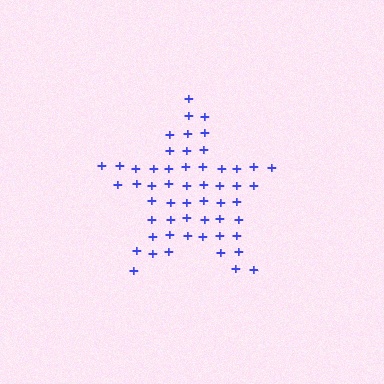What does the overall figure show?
The overall figure shows a star.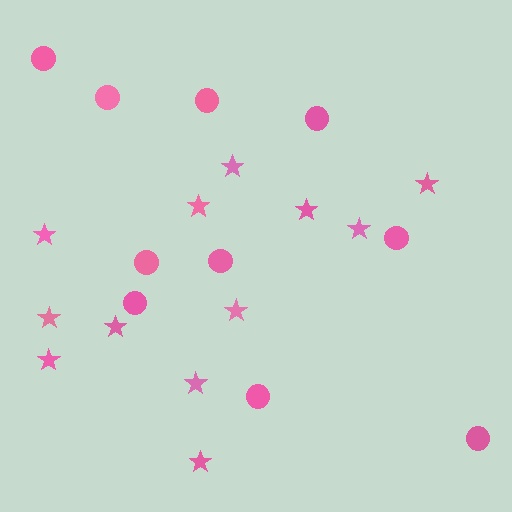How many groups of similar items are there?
There are 2 groups: one group of circles (10) and one group of stars (12).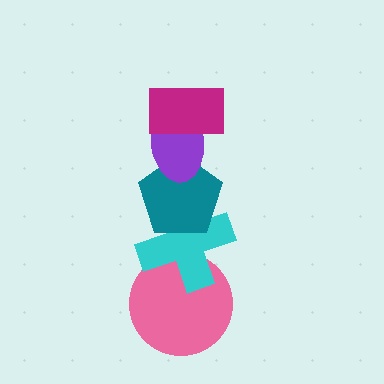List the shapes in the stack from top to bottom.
From top to bottom: the magenta rectangle, the purple ellipse, the teal pentagon, the cyan cross, the pink circle.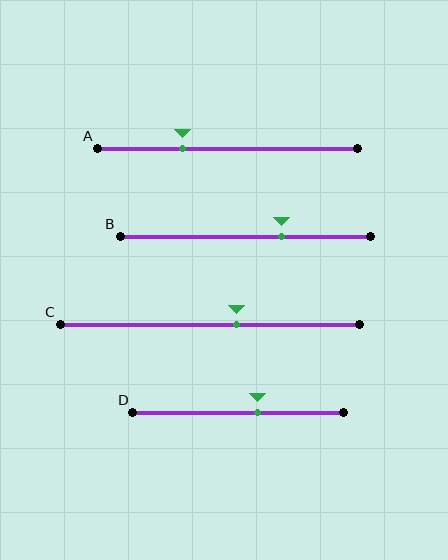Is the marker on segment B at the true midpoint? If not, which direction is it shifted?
No, the marker on segment B is shifted to the right by about 14% of the segment length.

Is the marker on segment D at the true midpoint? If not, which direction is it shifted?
No, the marker on segment D is shifted to the right by about 9% of the segment length.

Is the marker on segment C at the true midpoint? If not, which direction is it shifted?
No, the marker on segment C is shifted to the right by about 9% of the segment length.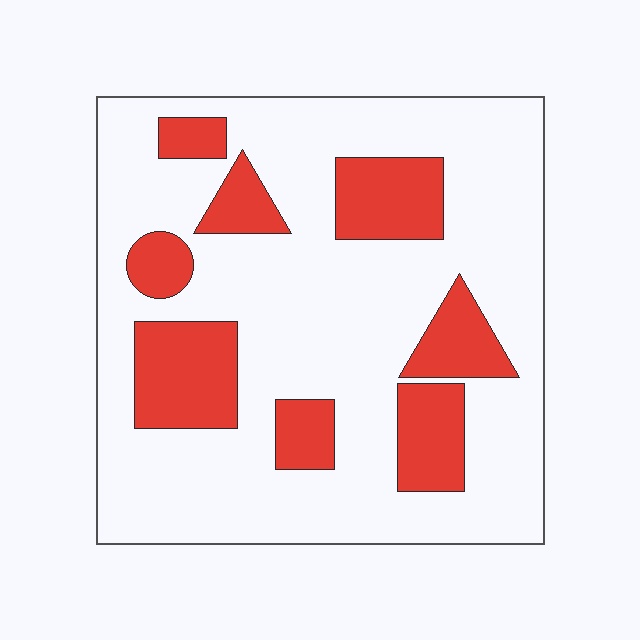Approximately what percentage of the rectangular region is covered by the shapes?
Approximately 25%.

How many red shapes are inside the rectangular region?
8.